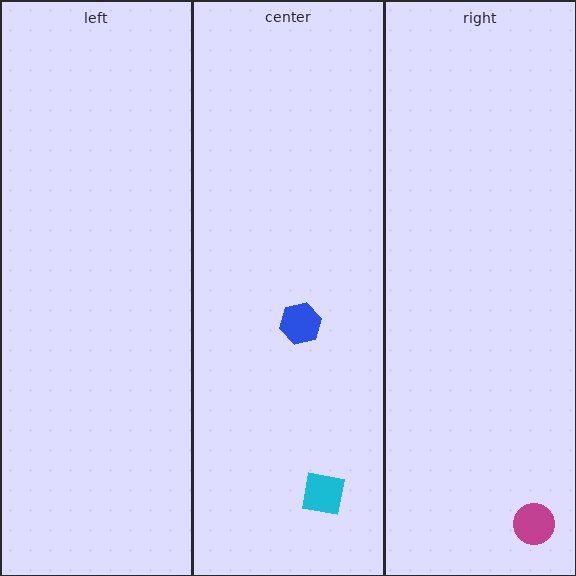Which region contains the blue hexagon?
The center region.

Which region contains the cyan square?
The center region.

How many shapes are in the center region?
2.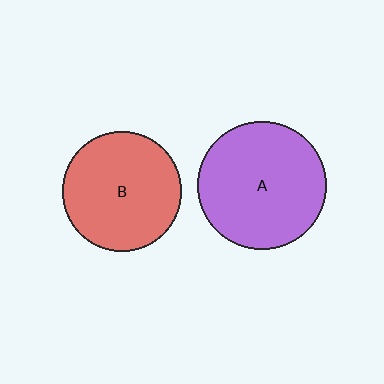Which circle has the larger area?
Circle A (purple).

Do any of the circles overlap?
No, none of the circles overlap.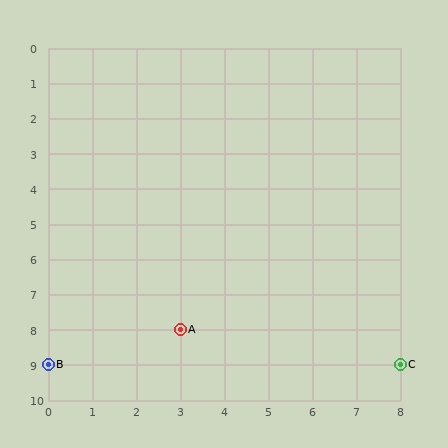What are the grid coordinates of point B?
Point B is at grid coordinates (0, 9).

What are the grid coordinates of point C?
Point C is at grid coordinates (8, 9).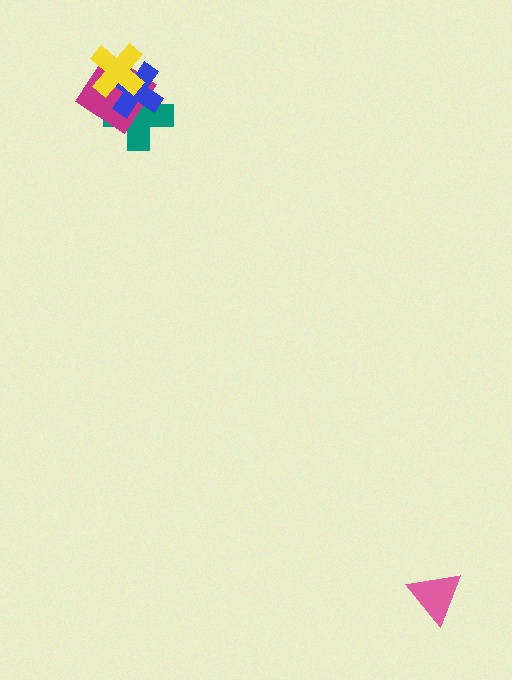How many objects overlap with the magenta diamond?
3 objects overlap with the magenta diamond.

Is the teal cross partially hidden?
Yes, it is partially covered by another shape.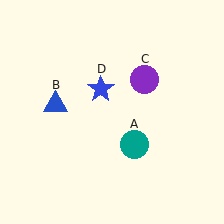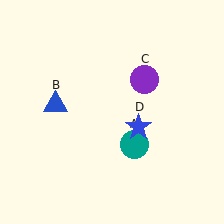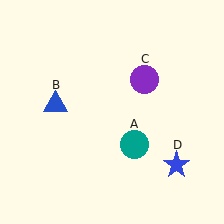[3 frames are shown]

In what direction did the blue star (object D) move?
The blue star (object D) moved down and to the right.